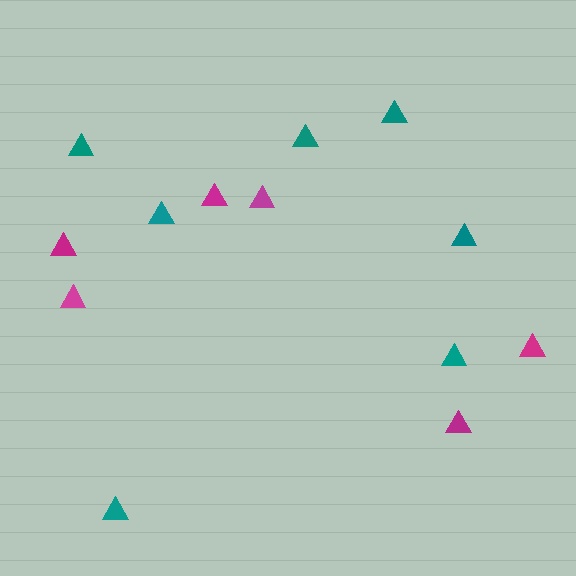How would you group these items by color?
There are 2 groups: one group of teal triangles (7) and one group of magenta triangles (6).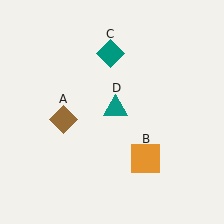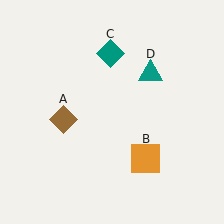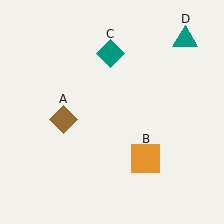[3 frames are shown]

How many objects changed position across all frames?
1 object changed position: teal triangle (object D).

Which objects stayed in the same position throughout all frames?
Brown diamond (object A) and orange square (object B) and teal diamond (object C) remained stationary.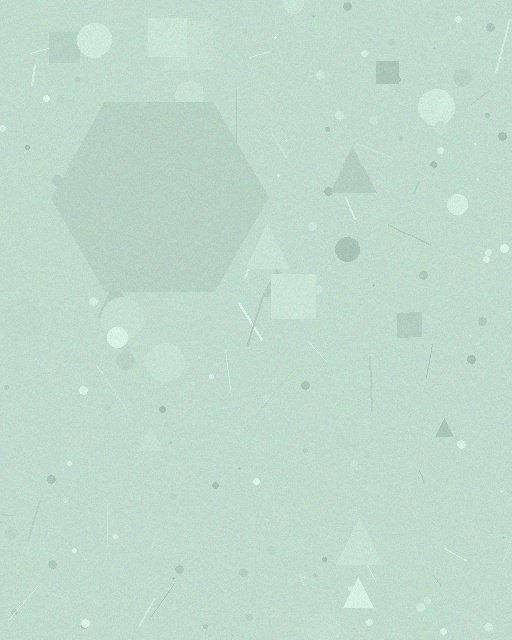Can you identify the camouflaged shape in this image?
The camouflaged shape is a hexagon.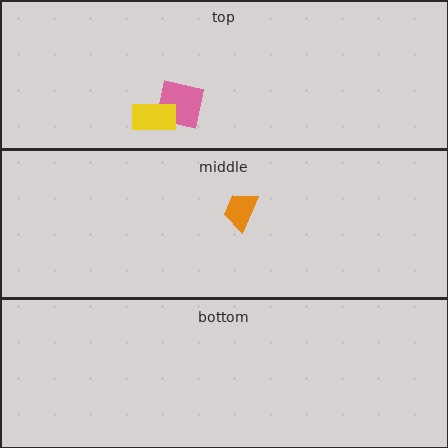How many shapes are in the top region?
2.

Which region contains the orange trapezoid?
The middle region.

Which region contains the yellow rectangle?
The top region.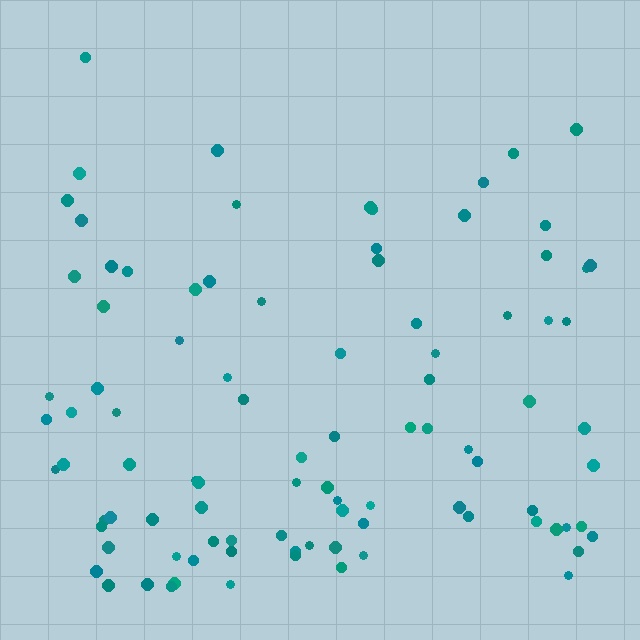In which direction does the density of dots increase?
From top to bottom, with the bottom side densest.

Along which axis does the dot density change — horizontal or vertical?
Vertical.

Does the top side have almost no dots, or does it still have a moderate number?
Still a moderate number, just noticeably fewer than the bottom.